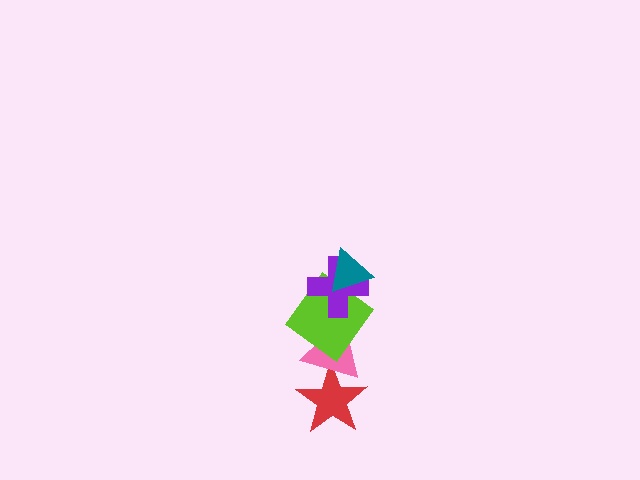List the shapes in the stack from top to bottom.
From top to bottom: the teal triangle, the purple cross, the lime diamond, the pink triangle, the red star.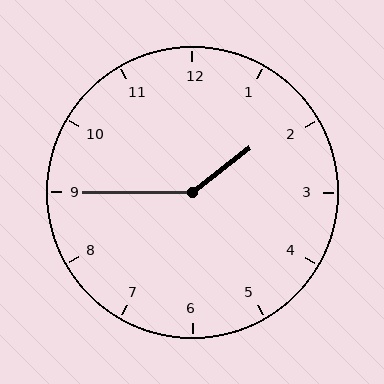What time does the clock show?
1:45.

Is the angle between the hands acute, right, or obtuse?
It is obtuse.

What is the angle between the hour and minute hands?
Approximately 142 degrees.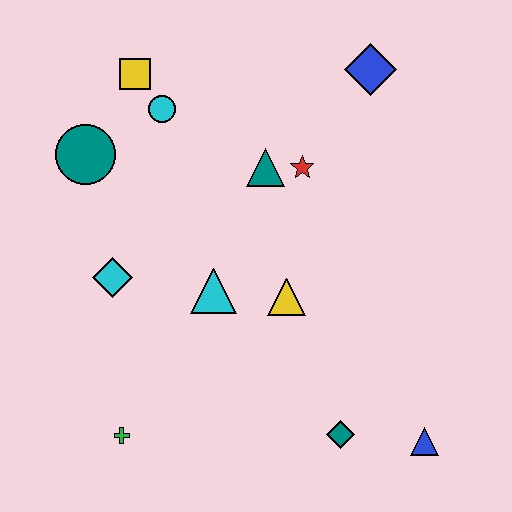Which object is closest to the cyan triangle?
The yellow triangle is closest to the cyan triangle.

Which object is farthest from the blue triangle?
The yellow square is farthest from the blue triangle.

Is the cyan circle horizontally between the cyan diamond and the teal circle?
No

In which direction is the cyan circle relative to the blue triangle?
The cyan circle is above the blue triangle.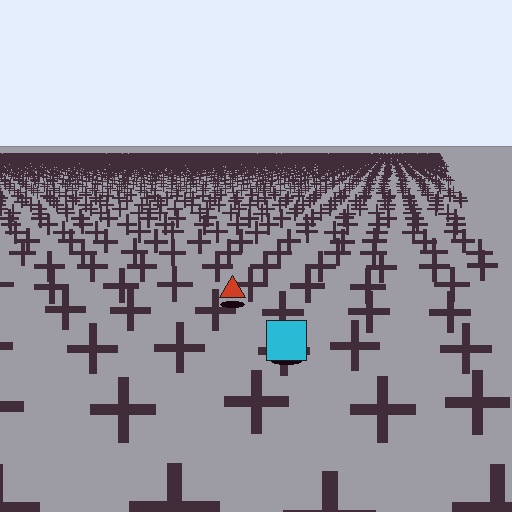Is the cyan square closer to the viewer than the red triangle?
Yes. The cyan square is closer — you can tell from the texture gradient: the ground texture is coarser near it.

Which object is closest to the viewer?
The cyan square is closest. The texture marks near it are larger and more spread out.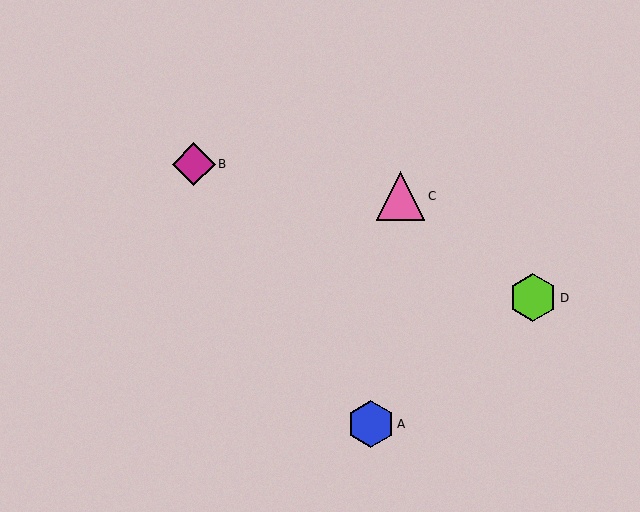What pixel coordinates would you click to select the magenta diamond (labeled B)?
Click at (194, 164) to select the magenta diamond B.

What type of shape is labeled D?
Shape D is a lime hexagon.